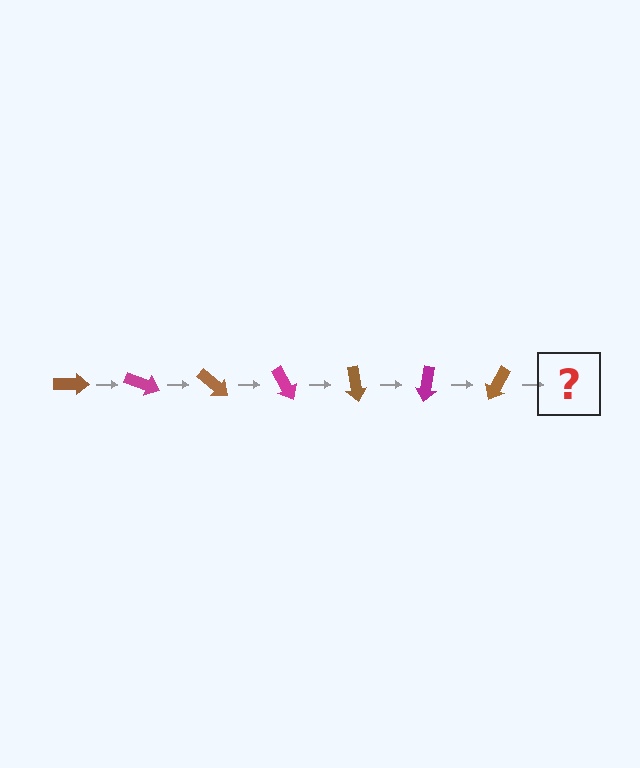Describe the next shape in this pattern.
It should be a magenta arrow, rotated 140 degrees from the start.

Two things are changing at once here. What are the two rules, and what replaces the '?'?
The two rules are that it rotates 20 degrees each step and the color cycles through brown and magenta. The '?' should be a magenta arrow, rotated 140 degrees from the start.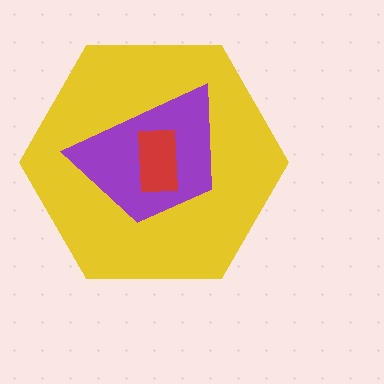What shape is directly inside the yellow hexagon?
The purple trapezoid.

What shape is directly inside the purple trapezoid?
The red rectangle.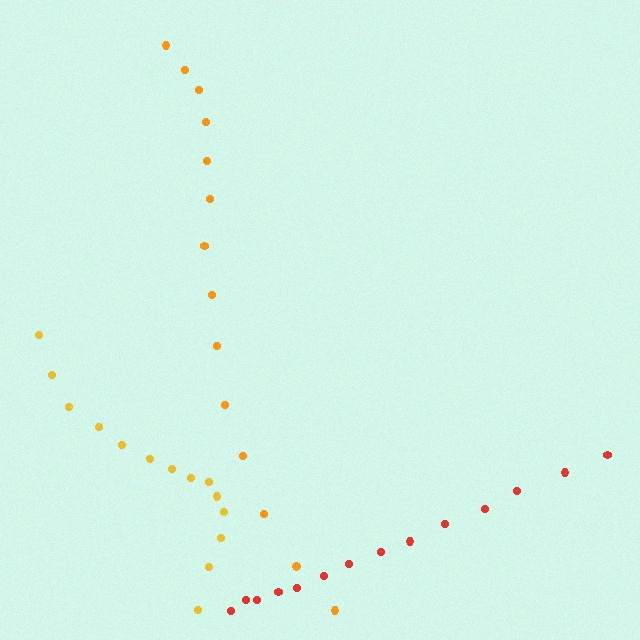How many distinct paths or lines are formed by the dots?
There are 3 distinct paths.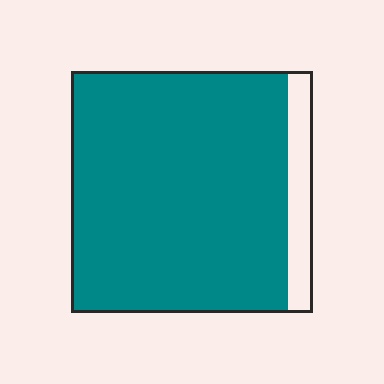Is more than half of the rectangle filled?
Yes.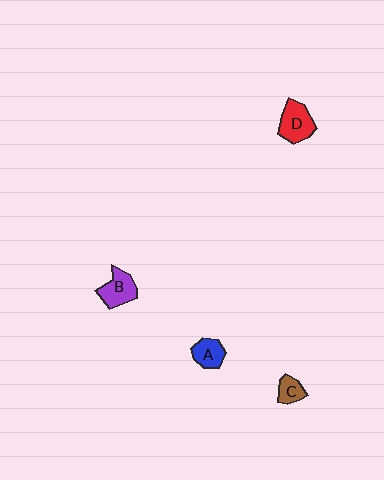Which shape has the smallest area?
Shape C (brown).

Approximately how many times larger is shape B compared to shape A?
Approximately 1.3 times.